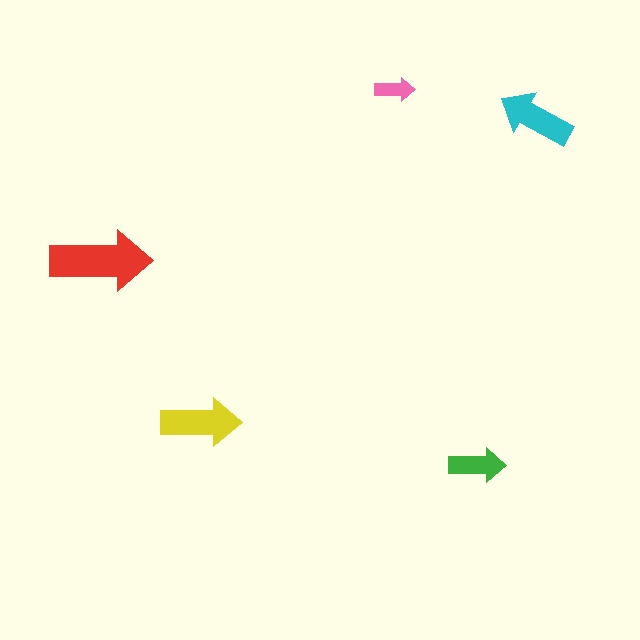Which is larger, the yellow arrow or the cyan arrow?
The yellow one.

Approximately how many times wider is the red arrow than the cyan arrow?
About 1.5 times wider.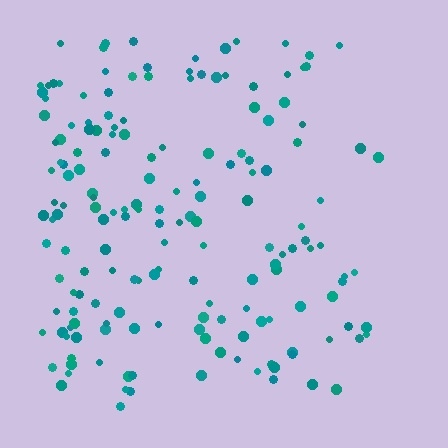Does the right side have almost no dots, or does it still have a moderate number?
Still a moderate number, just noticeably fewer than the left.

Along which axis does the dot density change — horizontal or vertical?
Horizontal.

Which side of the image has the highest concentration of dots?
The left.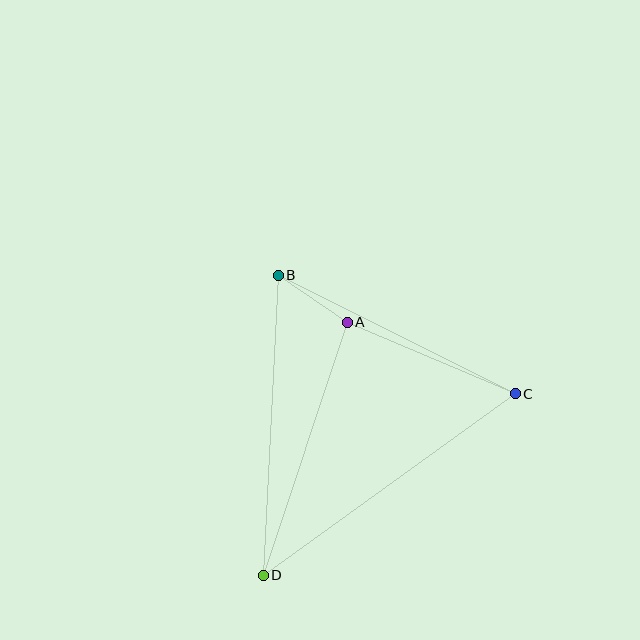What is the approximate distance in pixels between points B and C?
The distance between B and C is approximately 265 pixels.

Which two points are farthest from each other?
Points C and D are farthest from each other.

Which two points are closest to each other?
Points A and B are closest to each other.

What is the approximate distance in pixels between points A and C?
The distance between A and C is approximately 182 pixels.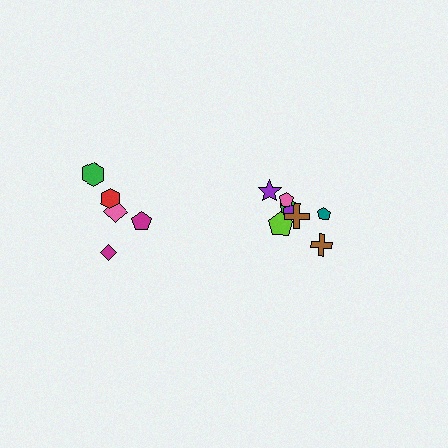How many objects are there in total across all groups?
There are 13 objects.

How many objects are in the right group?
There are 8 objects.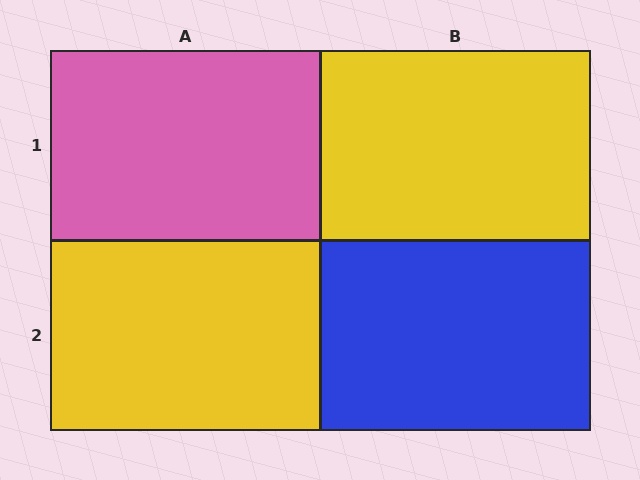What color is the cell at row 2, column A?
Yellow.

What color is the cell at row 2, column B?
Blue.